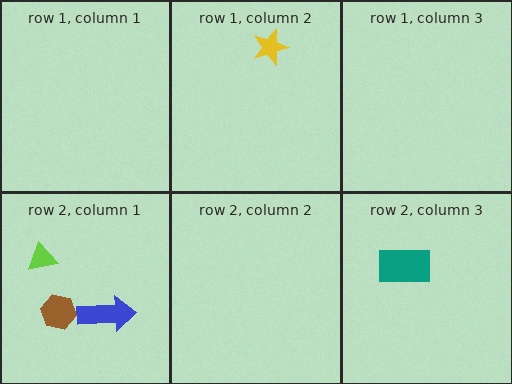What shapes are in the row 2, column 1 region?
The brown hexagon, the blue arrow, the lime triangle.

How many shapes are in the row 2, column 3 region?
1.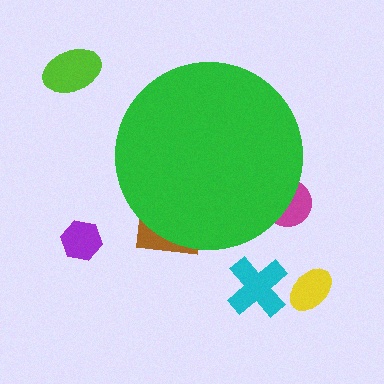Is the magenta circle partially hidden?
Yes, the magenta circle is partially hidden behind the green circle.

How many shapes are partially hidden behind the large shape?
2 shapes are partially hidden.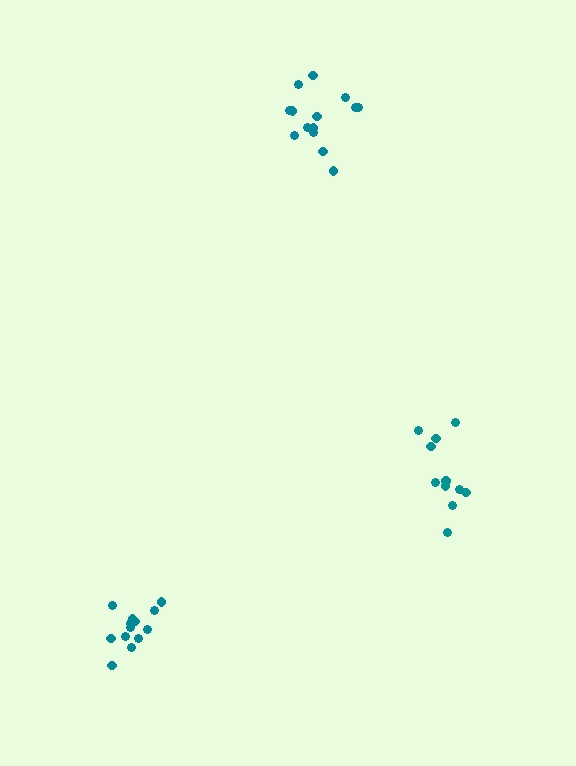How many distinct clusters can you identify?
There are 3 distinct clusters.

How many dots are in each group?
Group 1: 13 dots, Group 2: 11 dots, Group 3: 14 dots (38 total).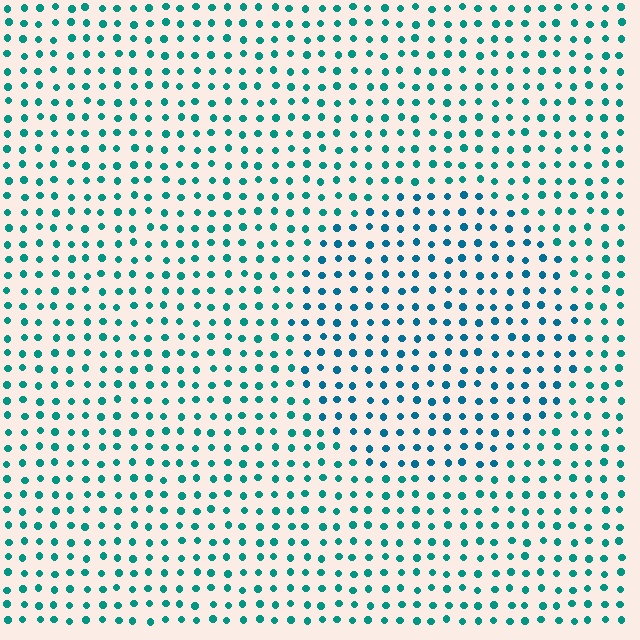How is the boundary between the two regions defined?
The boundary is defined purely by a slight shift in hue (about 24 degrees). Spacing, size, and orientation are identical on both sides.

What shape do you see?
I see a circle.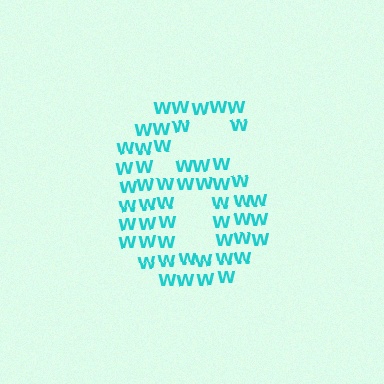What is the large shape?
The large shape is the digit 6.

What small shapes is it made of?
It is made of small letter W's.